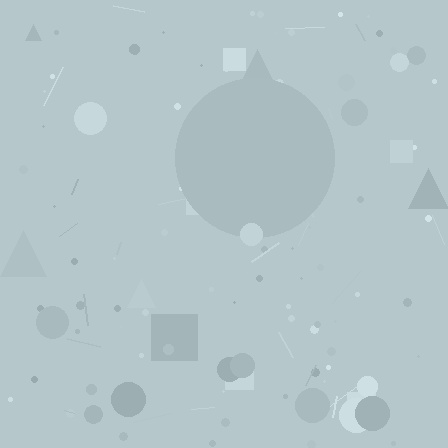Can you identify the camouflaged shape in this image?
The camouflaged shape is a circle.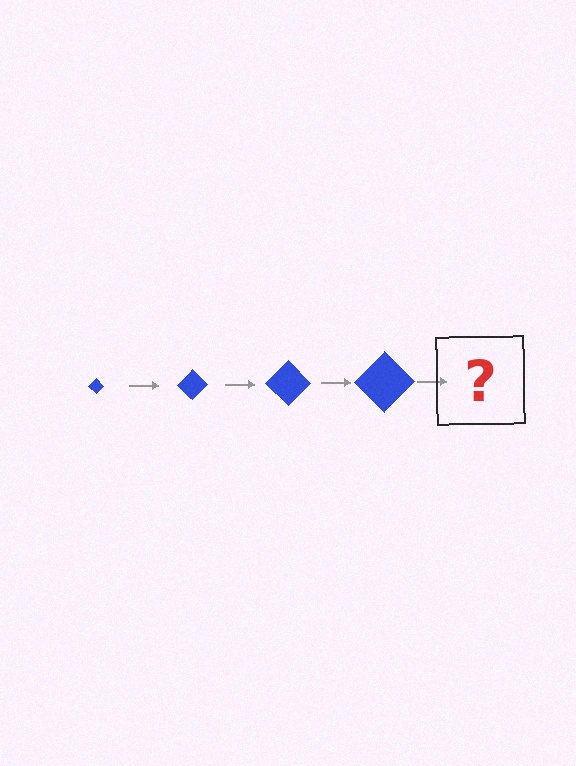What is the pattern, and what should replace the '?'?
The pattern is that the diamond gets progressively larger each step. The '?' should be a blue diamond, larger than the previous one.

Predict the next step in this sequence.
The next step is a blue diamond, larger than the previous one.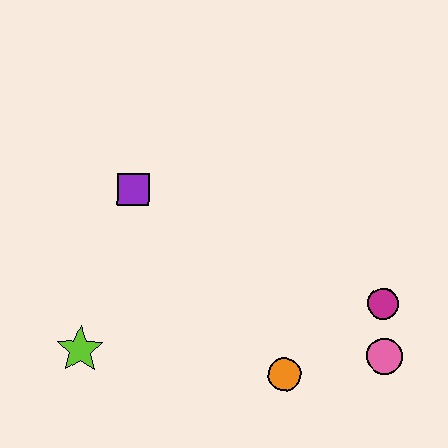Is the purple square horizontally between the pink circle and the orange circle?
No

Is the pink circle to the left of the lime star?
No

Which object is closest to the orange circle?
The pink circle is closest to the orange circle.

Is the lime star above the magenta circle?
No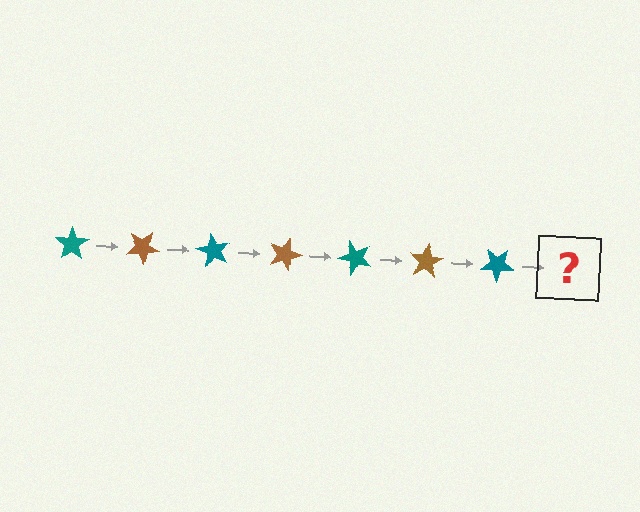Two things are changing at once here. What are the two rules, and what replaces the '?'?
The two rules are that it rotates 30 degrees each step and the color cycles through teal and brown. The '?' should be a brown star, rotated 210 degrees from the start.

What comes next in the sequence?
The next element should be a brown star, rotated 210 degrees from the start.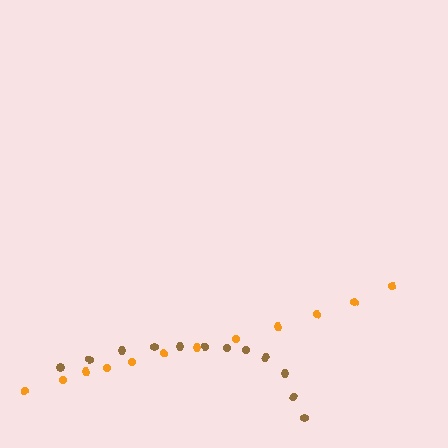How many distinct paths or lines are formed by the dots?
There are 2 distinct paths.